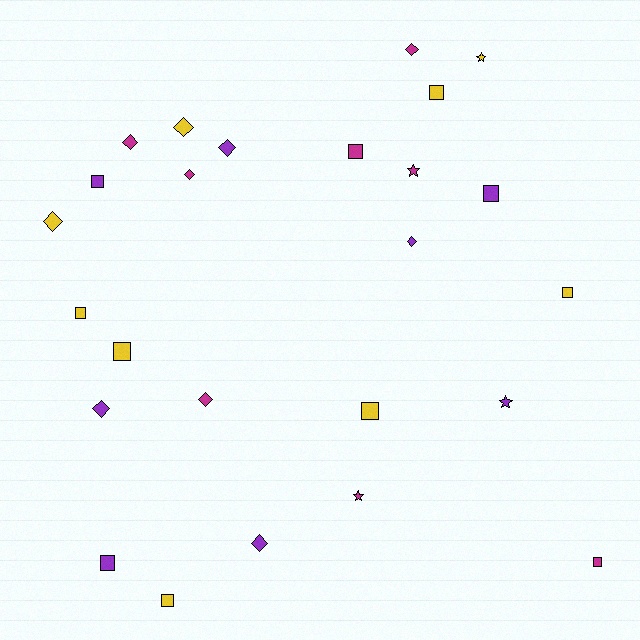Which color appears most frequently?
Yellow, with 9 objects.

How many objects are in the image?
There are 25 objects.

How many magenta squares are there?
There are 2 magenta squares.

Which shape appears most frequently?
Square, with 11 objects.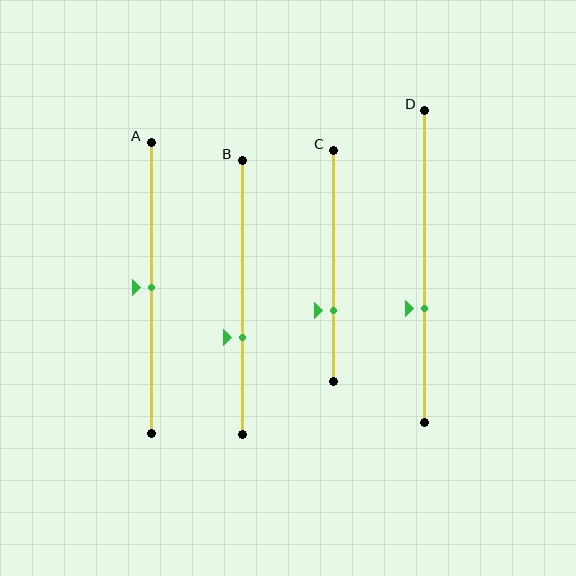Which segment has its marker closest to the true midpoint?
Segment A has its marker closest to the true midpoint.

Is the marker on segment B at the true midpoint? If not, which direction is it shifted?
No, the marker on segment B is shifted downward by about 15% of the segment length.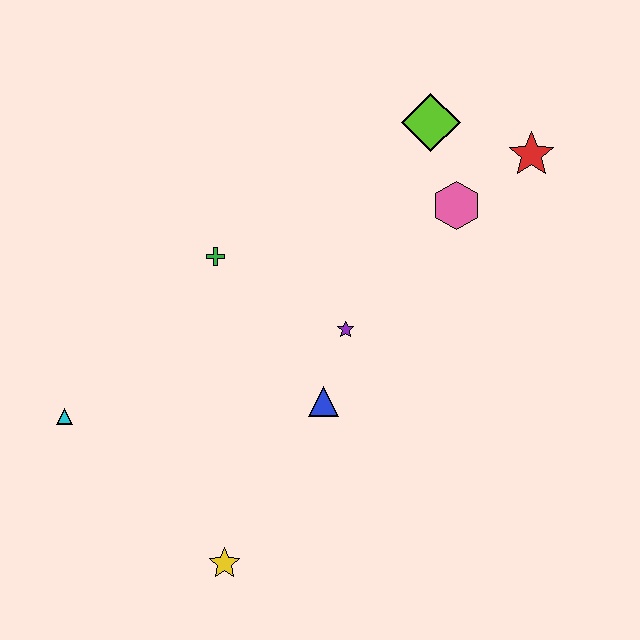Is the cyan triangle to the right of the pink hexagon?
No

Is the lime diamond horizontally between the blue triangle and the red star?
Yes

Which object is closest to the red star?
The pink hexagon is closest to the red star.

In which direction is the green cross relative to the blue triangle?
The green cross is above the blue triangle.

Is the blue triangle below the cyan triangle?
No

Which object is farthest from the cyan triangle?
The red star is farthest from the cyan triangle.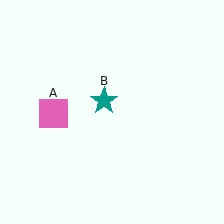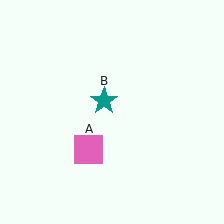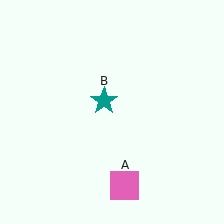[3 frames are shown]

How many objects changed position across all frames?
1 object changed position: pink square (object A).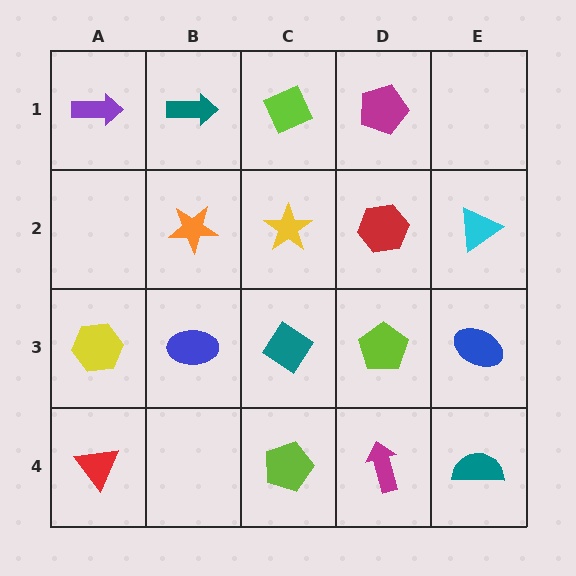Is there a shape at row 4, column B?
No, that cell is empty.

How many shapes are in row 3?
5 shapes.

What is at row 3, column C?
A teal diamond.